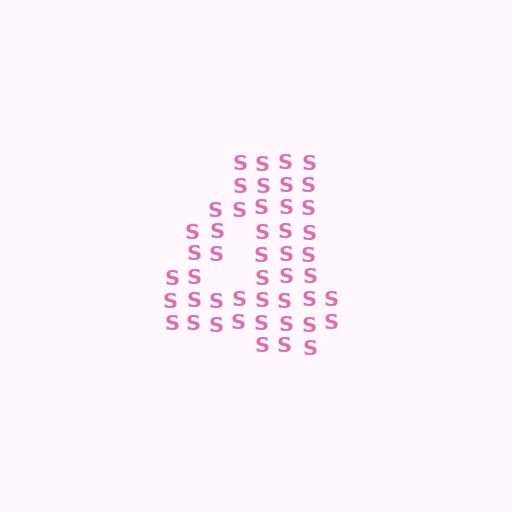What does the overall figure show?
The overall figure shows the digit 4.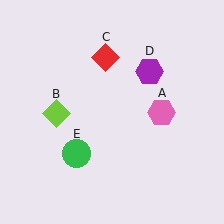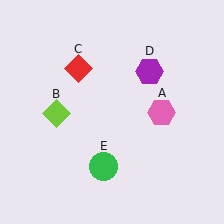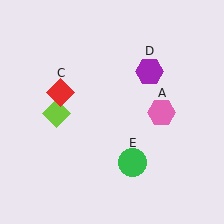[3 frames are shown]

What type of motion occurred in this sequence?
The red diamond (object C), green circle (object E) rotated counterclockwise around the center of the scene.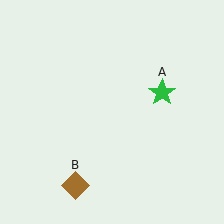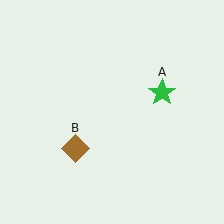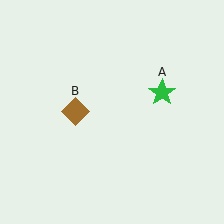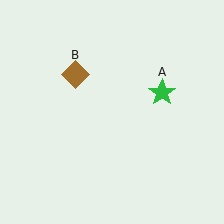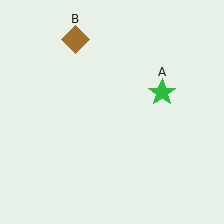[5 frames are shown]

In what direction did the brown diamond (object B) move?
The brown diamond (object B) moved up.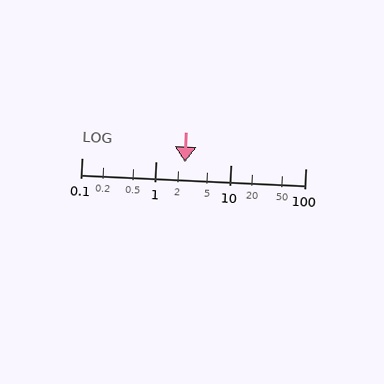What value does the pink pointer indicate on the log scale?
The pointer indicates approximately 2.4.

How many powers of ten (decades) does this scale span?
The scale spans 3 decades, from 0.1 to 100.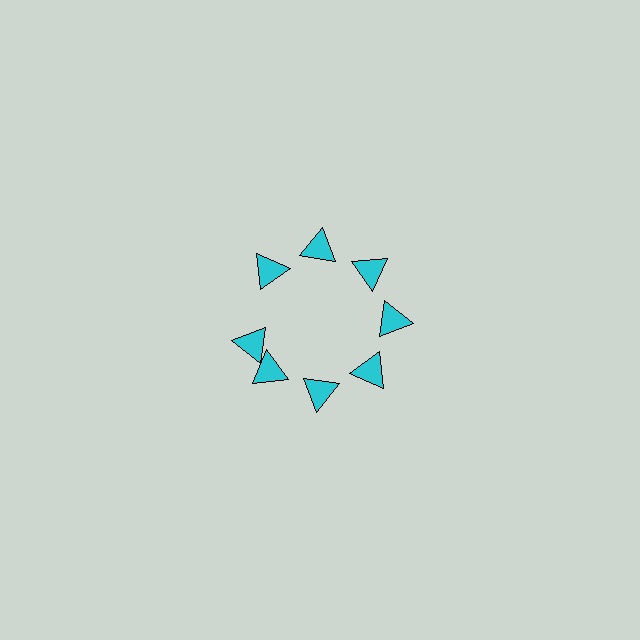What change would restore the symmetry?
The symmetry would be restored by rotating it back into even spacing with its neighbors so that all 8 triangles sit at equal angles and equal distance from the center.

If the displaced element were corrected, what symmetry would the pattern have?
It would have 8-fold rotational symmetry — the pattern would map onto itself every 45 degrees.